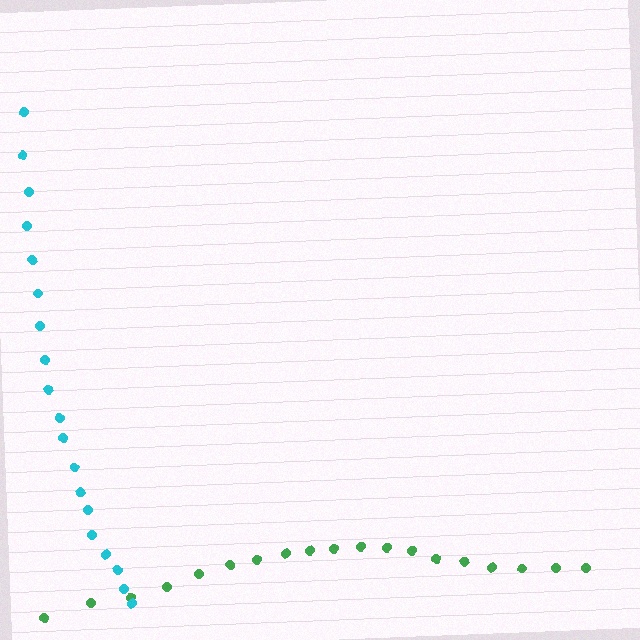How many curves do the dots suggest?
There are 2 distinct paths.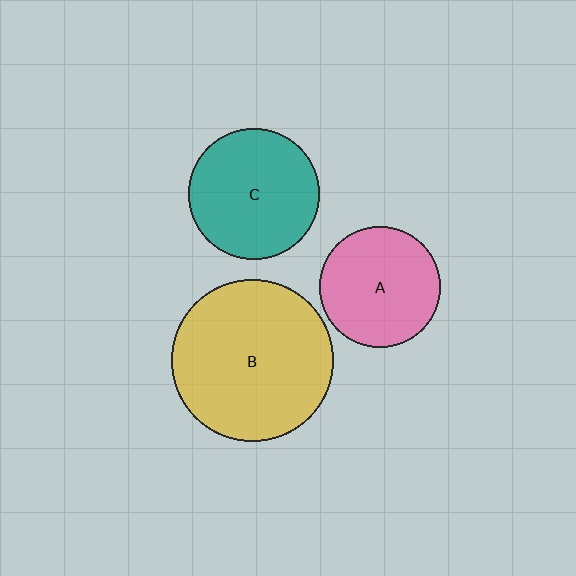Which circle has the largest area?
Circle B (yellow).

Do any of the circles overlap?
No, none of the circles overlap.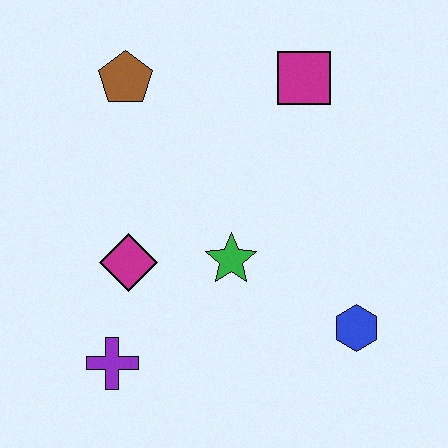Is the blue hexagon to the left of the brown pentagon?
No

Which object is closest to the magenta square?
The brown pentagon is closest to the magenta square.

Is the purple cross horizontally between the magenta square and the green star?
No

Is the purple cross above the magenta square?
No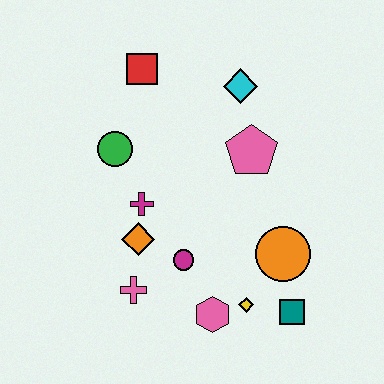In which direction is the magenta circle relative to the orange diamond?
The magenta circle is to the right of the orange diamond.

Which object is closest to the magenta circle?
The orange diamond is closest to the magenta circle.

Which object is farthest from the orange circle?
The red square is farthest from the orange circle.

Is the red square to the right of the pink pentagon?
No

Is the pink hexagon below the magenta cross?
Yes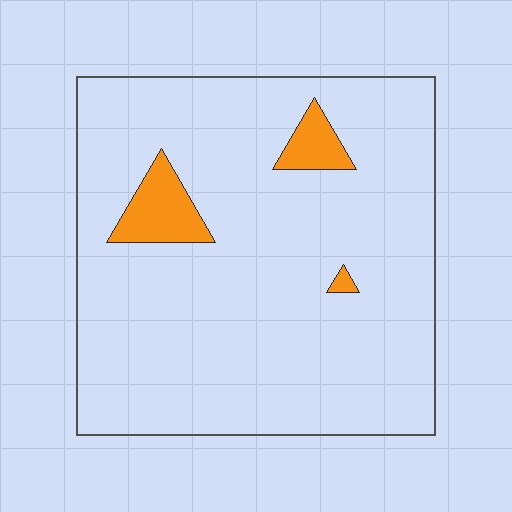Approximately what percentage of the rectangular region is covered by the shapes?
Approximately 5%.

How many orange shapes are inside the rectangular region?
3.